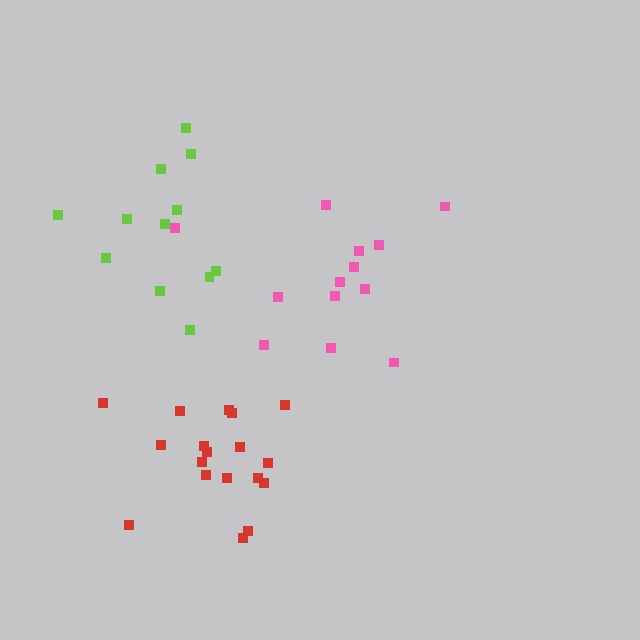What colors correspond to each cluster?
The clusters are colored: lime, red, pink.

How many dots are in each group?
Group 1: 12 dots, Group 2: 18 dots, Group 3: 13 dots (43 total).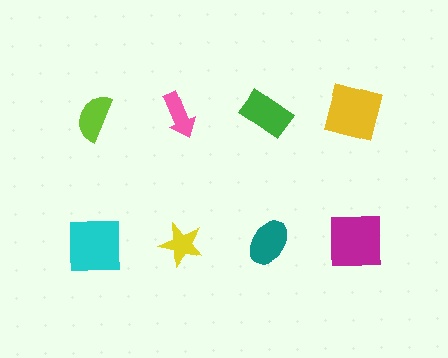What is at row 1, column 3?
A green rectangle.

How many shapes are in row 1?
4 shapes.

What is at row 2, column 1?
A cyan square.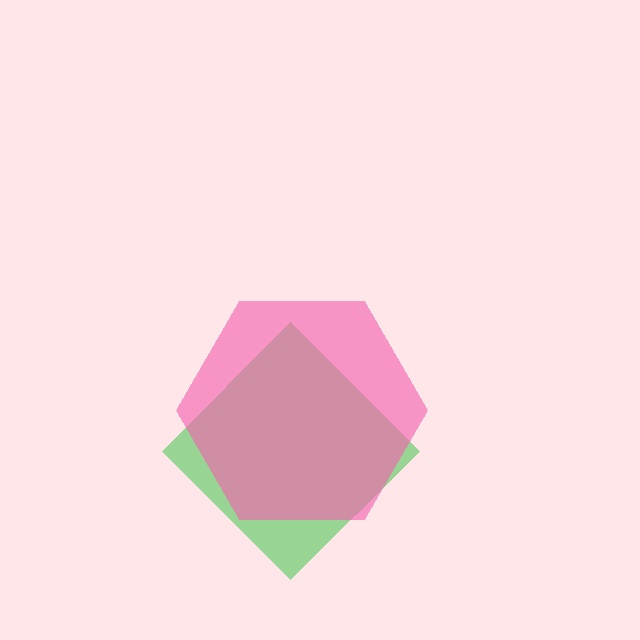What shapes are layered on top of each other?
The layered shapes are: a green diamond, a pink hexagon.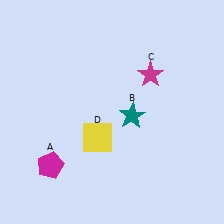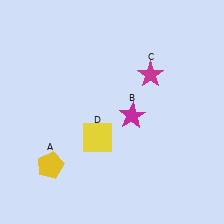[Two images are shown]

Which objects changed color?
A changed from magenta to yellow. B changed from teal to magenta.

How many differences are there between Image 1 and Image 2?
There are 2 differences between the two images.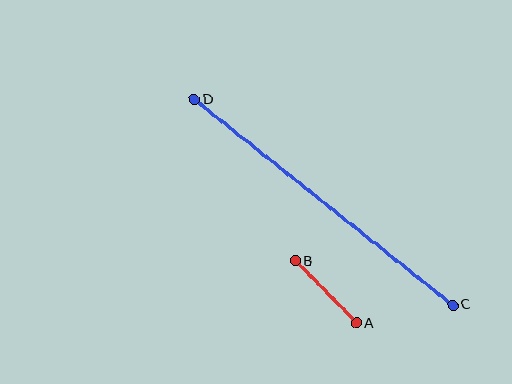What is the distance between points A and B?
The distance is approximately 87 pixels.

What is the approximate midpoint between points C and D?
The midpoint is at approximately (323, 202) pixels.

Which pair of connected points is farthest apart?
Points C and D are farthest apart.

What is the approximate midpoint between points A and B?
The midpoint is at approximately (326, 292) pixels.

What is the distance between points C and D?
The distance is approximately 330 pixels.